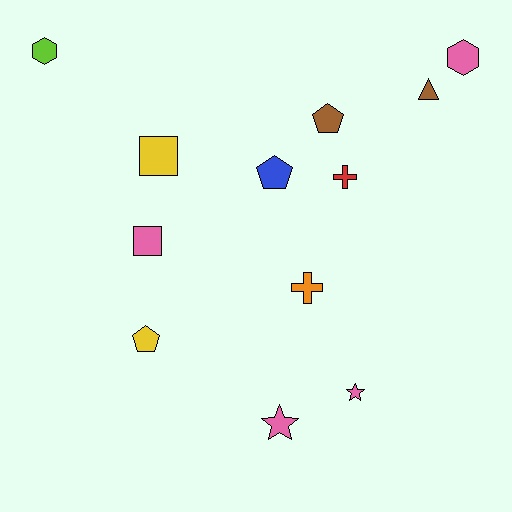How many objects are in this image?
There are 12 objects.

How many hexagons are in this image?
There are 2 hexagons.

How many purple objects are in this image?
There are no purple objects.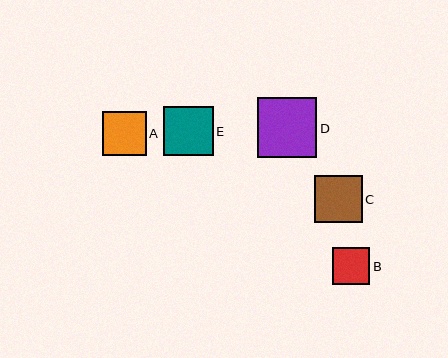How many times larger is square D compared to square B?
Square D is approximately 1.6 times the size of square B.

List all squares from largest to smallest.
From largest to smallest: D, E, C, A, B.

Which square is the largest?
Square D is the largest with a size of approximately 59 pixels.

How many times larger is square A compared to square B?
Square A is approximately 1.2 times the size of square B.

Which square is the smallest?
Square B is the smallest with a size of approximately 38 pixels.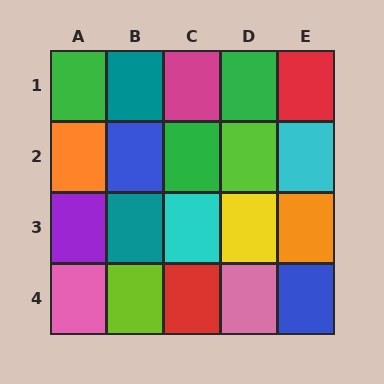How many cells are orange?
2 cells are orange.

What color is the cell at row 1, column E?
Red.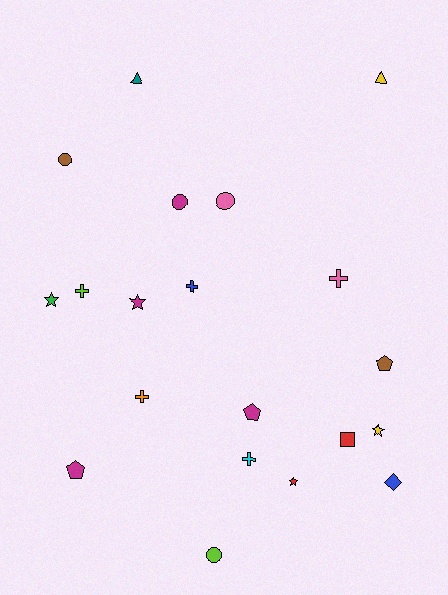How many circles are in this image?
There are 4 circles.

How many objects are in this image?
There are 20 objects.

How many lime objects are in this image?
There are 2 lime objects.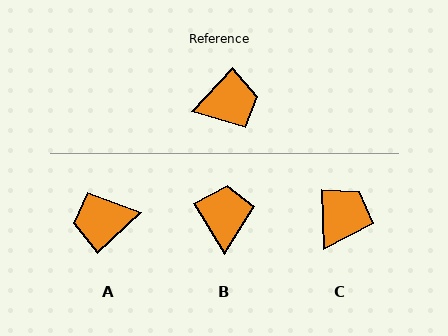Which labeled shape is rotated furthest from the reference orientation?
A, about 177 degrees away.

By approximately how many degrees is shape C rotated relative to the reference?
Approximately 45 degrees counter-clockwise.